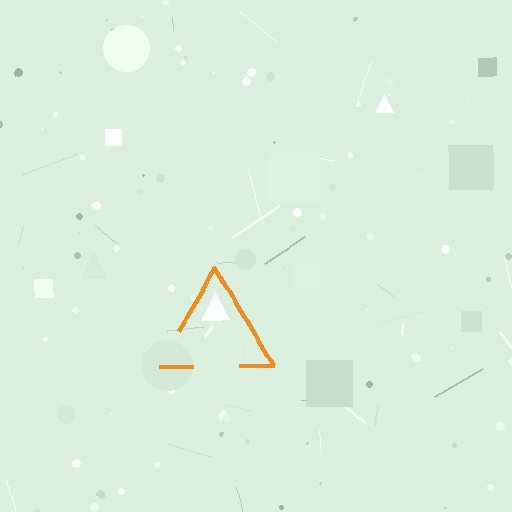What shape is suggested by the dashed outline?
The dashed outline suggests a triangle.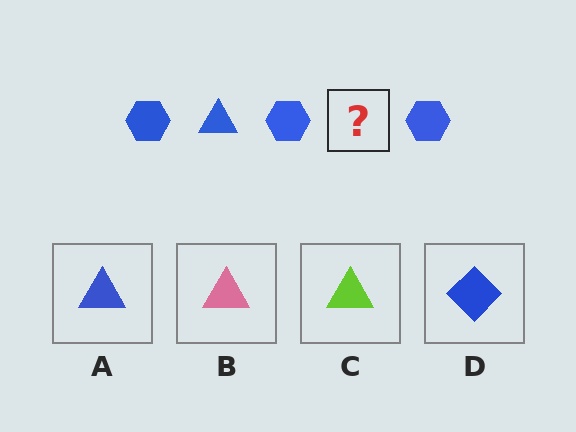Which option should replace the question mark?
Option A.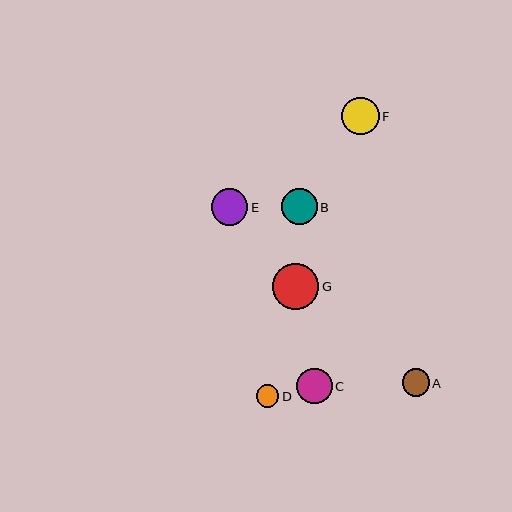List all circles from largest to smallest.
From largest to smallest: G, F, E, B, C, A, D.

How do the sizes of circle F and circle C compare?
Circle F and circle C are approximately the same size.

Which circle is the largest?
Circle G is the largest with a size of approximately 46 pixels.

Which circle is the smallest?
Circle D is the smallest with a size of approximately 23 pixels.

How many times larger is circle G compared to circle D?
Circle G is approximately 2.0 times the size of circle D.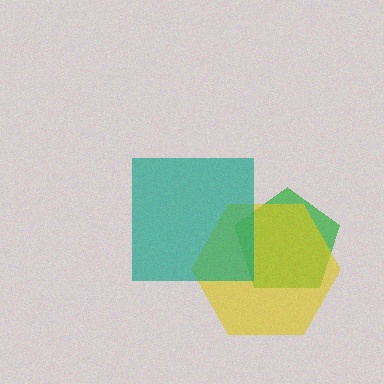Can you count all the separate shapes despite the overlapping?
Yes, there are 3 separate shapes.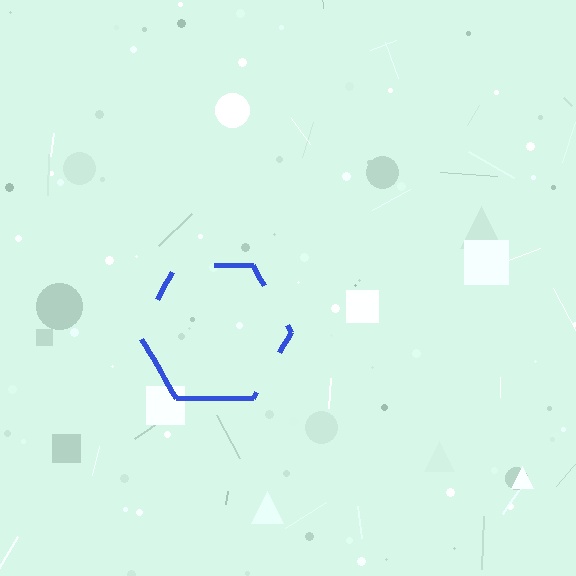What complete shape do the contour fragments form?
The contour fragments form a hexagon.